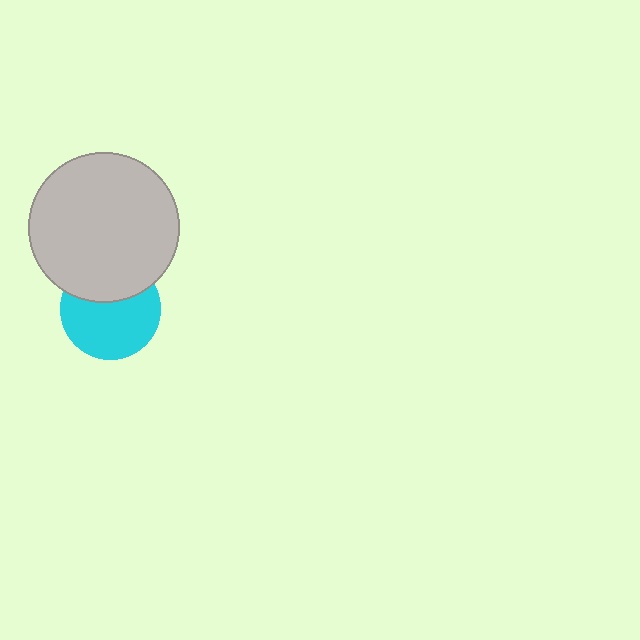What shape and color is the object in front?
The object in front is a light gray circle.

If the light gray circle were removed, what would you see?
You would see the complete cyan circle.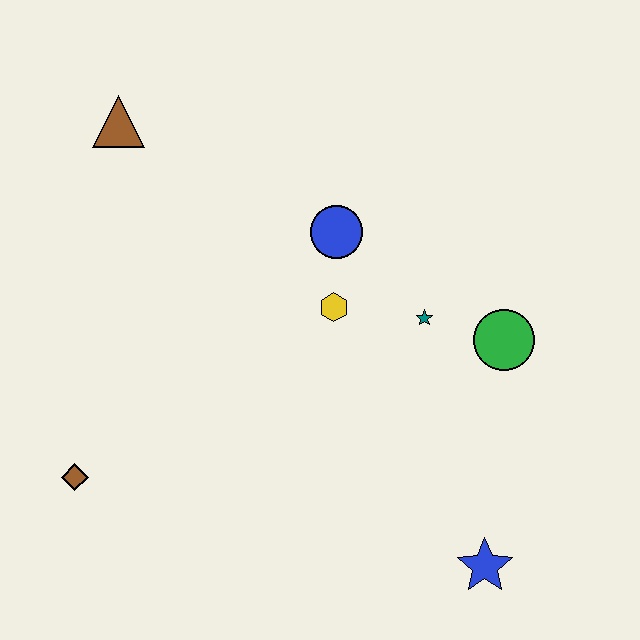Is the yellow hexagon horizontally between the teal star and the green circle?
No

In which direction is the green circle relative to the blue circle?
The green circle is to the right of the blue circle.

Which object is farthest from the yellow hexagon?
The brown diamond is farthest from the yellow hexagon.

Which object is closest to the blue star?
The green circle is closest to the blue star.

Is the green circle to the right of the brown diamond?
Yes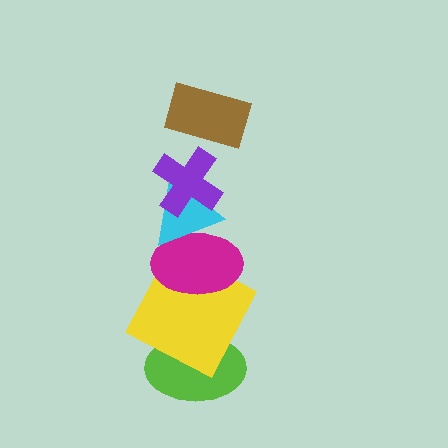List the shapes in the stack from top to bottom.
From top to bottom: the brown rectangle, the purple cross, the cyan triangle, the magenta ellipse, the yellow square, the lime ellipse.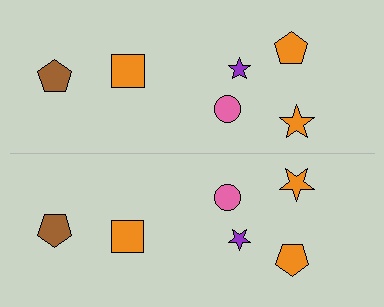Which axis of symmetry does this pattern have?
The pattern has a horizontal axis of symmetry running through the center of the image.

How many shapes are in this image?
There are 12 shapes in this image.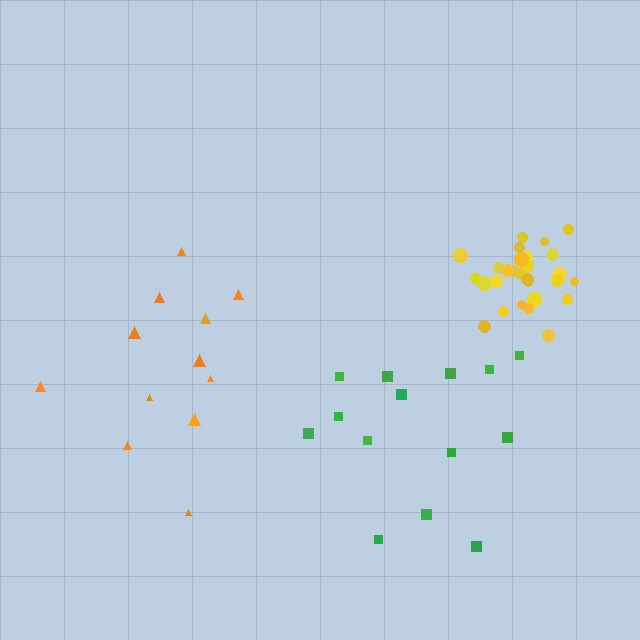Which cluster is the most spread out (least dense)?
Green.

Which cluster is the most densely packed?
Yellow.